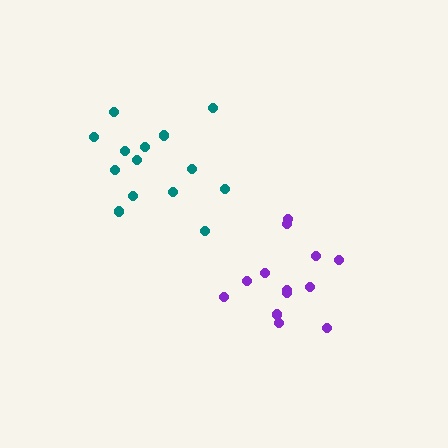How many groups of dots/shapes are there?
There are 2 groups.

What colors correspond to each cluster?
The clusters are colored: purple, teal.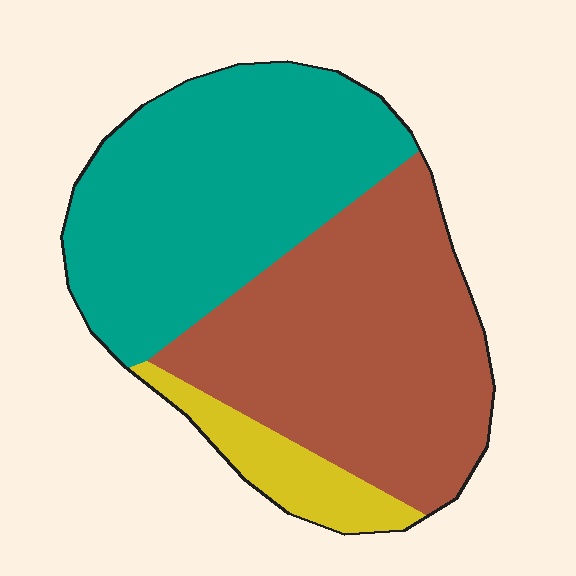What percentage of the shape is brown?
Brown covers about 45% of the shape.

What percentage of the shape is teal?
Teal takes up between a quarter and a half of the shape.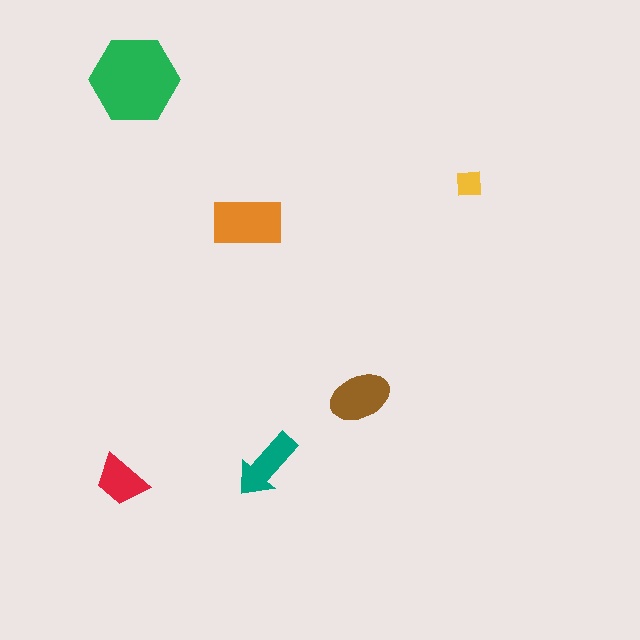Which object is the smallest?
The yellow square.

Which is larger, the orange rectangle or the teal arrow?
The orange rectangle.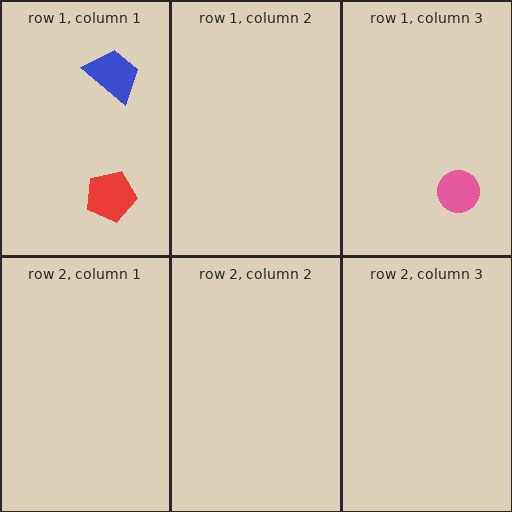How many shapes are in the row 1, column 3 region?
1.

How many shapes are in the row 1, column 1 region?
2.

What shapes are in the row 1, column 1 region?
The blue trapezoid, the red pentagon.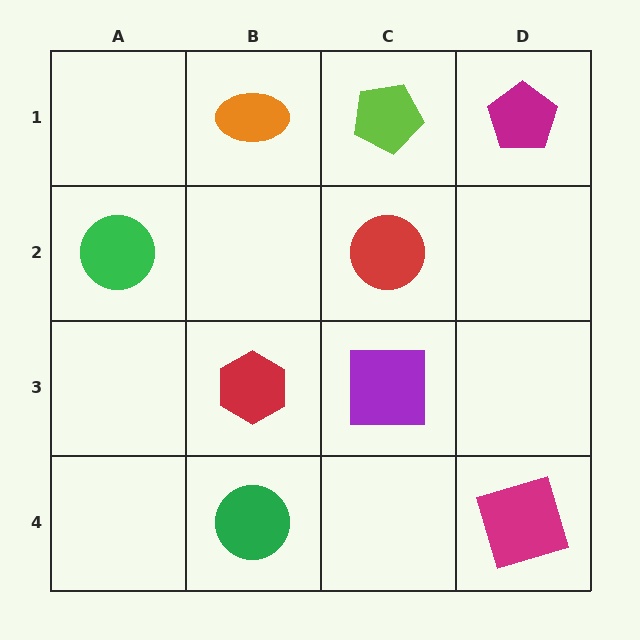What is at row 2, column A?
A green circle.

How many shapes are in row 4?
2 shapes.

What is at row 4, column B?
A green circle.